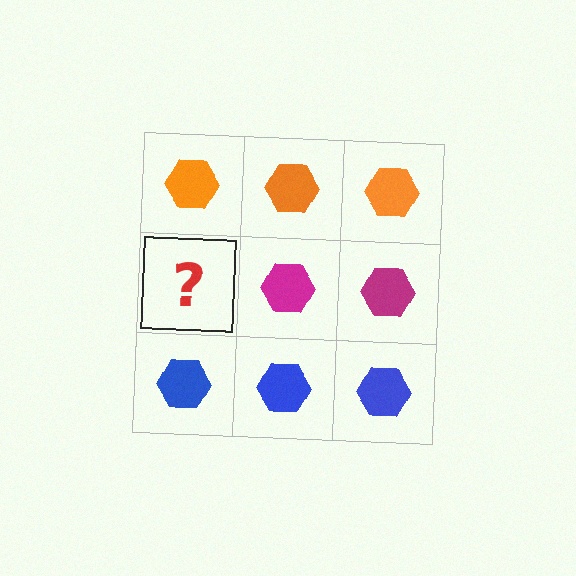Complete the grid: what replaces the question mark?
The question mark should be replaced with a magenta hexagon.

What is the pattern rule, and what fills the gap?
The rule is that each row has a consistent color. The gap should be filled with a magenta hexagon.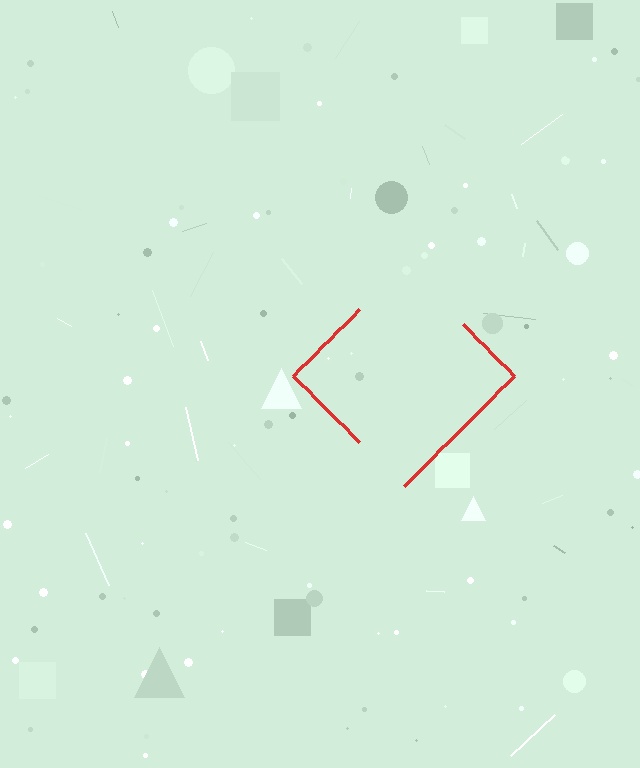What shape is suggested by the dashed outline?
The dashed outline suggests a diamond.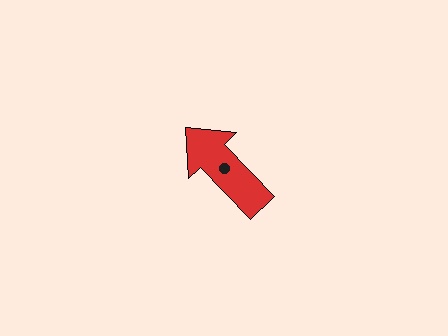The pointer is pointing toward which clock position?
Roughly 11 o'clock.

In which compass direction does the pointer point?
Northwest.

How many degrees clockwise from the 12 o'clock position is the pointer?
Approximately 316 degrees.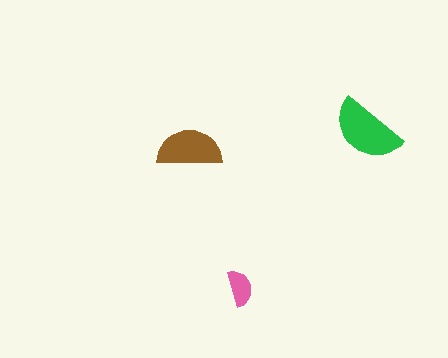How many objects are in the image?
There are 3 objects in the image.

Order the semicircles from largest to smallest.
the green one, the brown one, the pink one.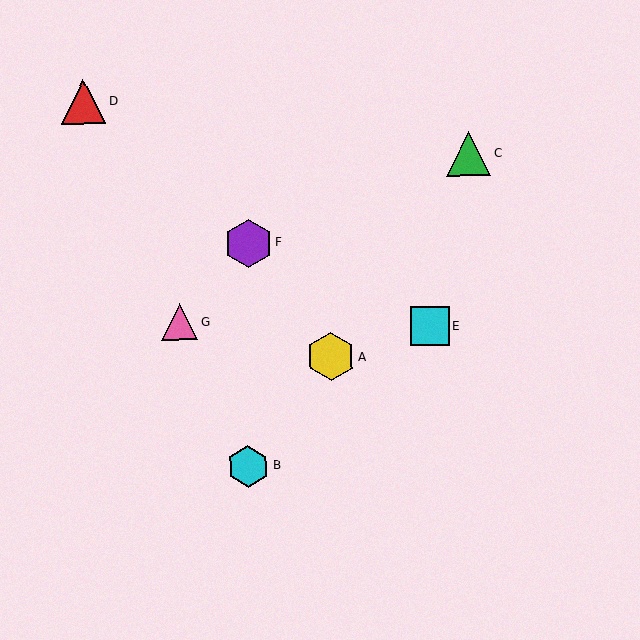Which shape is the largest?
The yellow hexagon (labeled A) is the largest.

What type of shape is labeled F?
Shape F is a purple hexagon.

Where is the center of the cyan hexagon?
The center of the cyan hexagon is at (248, 466).